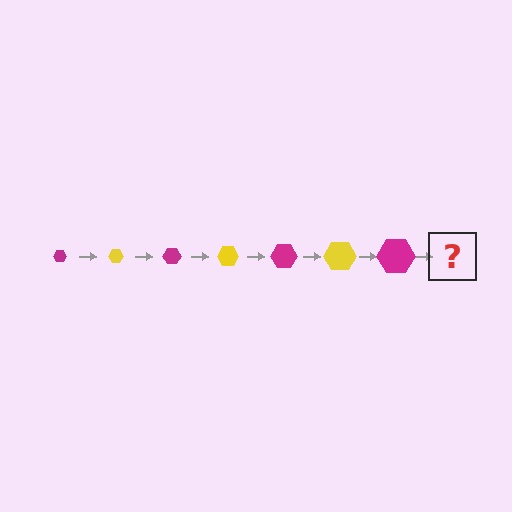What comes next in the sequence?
The next element should be a yellow hexagon, larger than the previous one.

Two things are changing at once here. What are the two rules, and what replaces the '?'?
The two rules are that the hexagon grows larger each step and the color cycles through magenta and yellow. The '?' should be a yellow hexagon, larger than the previous one.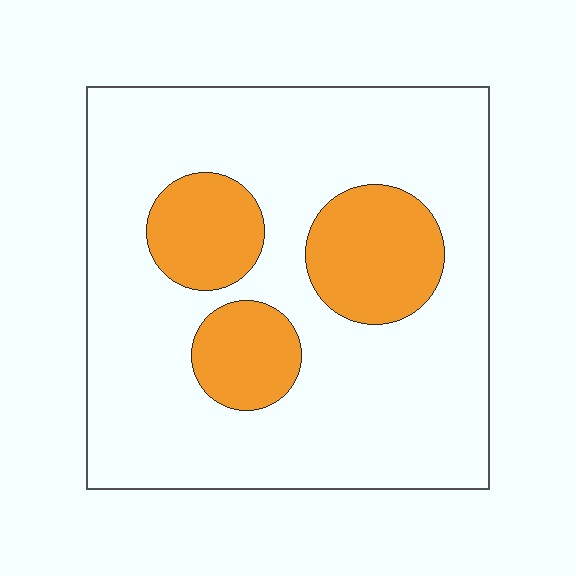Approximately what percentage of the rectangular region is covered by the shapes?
Approximately 20%.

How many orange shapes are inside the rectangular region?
3.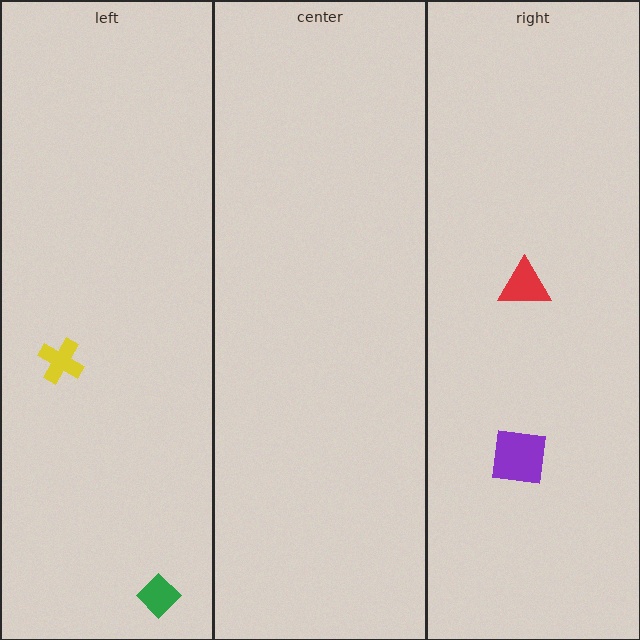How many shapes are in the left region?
2.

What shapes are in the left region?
The green diamond, the yellow cross.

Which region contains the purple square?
The right region.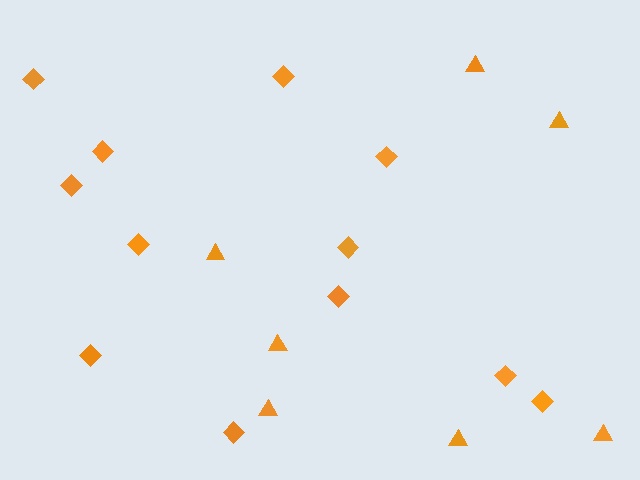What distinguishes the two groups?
There are 2 groups: one group of triangles (7) and one group of diamonds (12).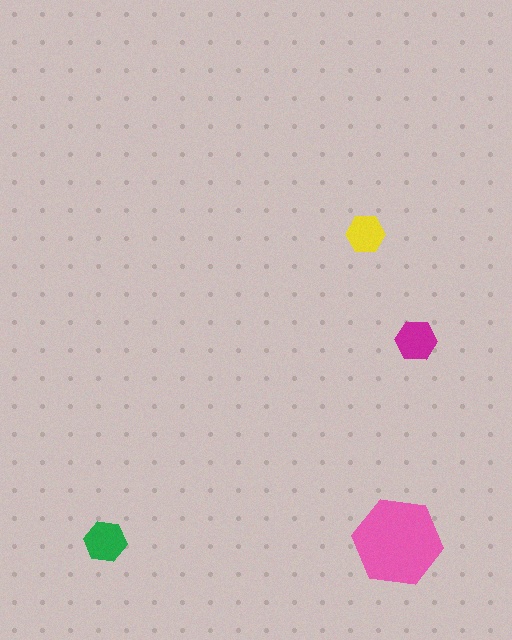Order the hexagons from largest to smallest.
the pink one, the green one, the magenta one, the yellow one.